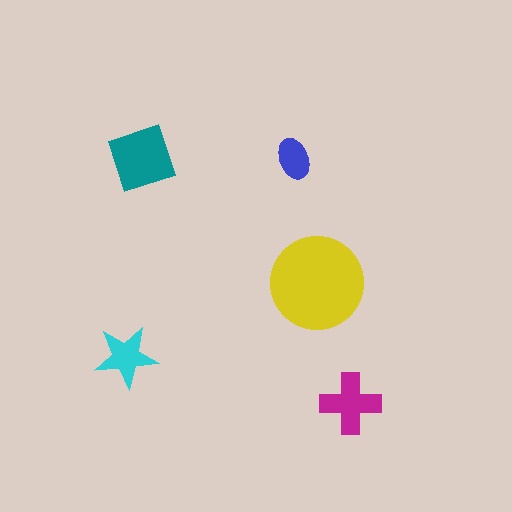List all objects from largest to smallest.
The yellow circle, the teal diamond, the magenta cross, the cyan star, the blue ellipse.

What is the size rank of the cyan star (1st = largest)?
4th.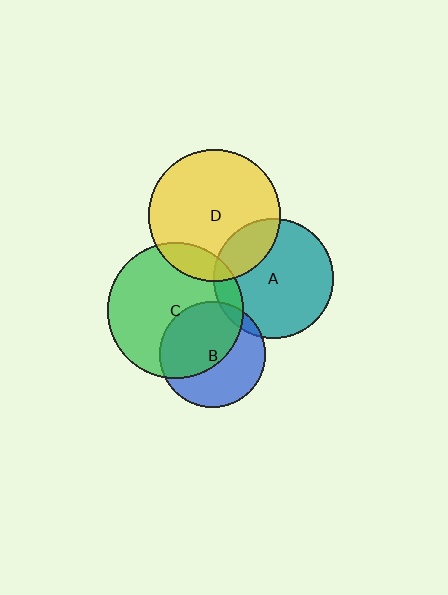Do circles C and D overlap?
Yes.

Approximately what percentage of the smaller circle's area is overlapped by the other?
Approximately 15%.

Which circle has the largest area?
Circle C (green).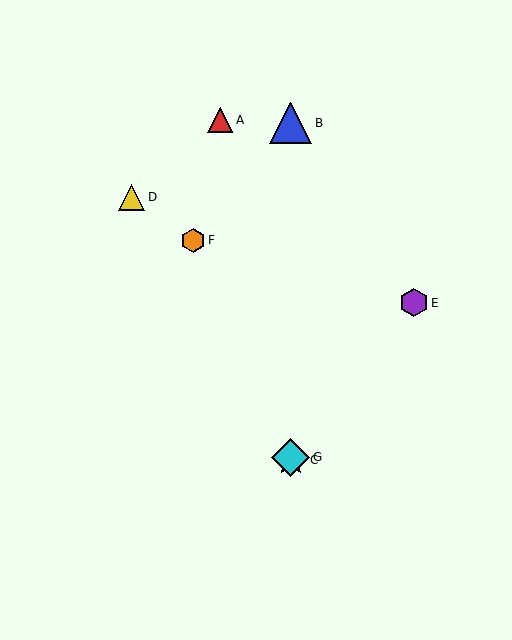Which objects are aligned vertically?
Objects B, C, G are aligned vertically.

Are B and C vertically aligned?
Yes, both are at x≈291.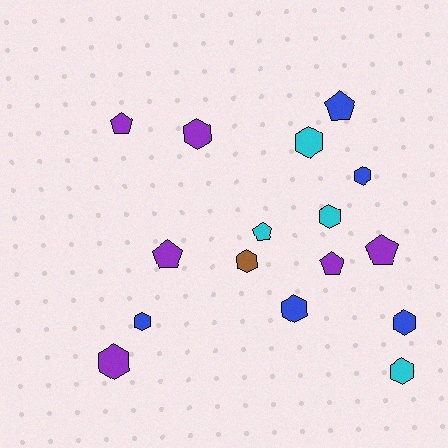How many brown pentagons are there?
There are no brown pentagons.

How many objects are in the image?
There are 16 objects.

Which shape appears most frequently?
Hexagon, with 10 objects.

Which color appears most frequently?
Purple, with 6 objects.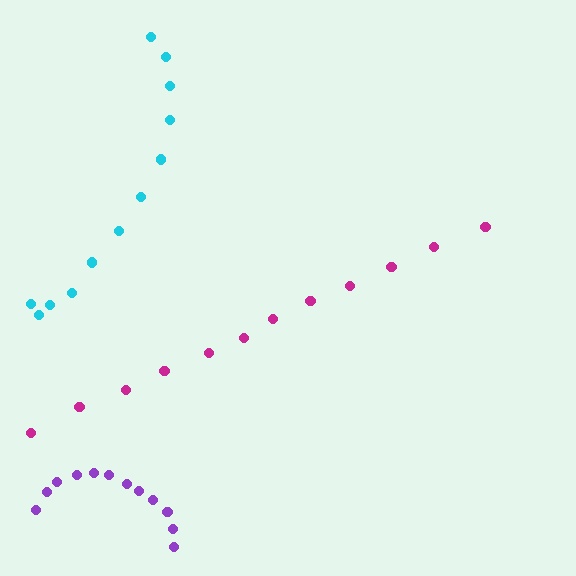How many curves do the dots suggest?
There are 3 distinct paths.